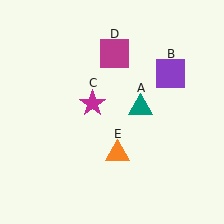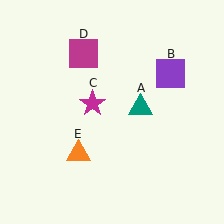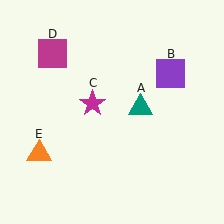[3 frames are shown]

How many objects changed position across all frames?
2 objects changed position: magenta square (object D), orange triangle (object E).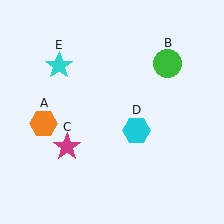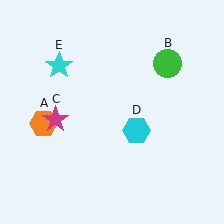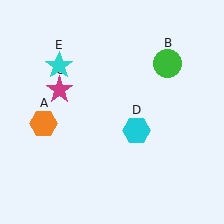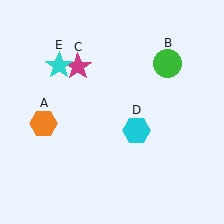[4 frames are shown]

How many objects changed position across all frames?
1 object changed position: magenta star (object C).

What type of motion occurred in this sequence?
The magenta star (object C) rotated clockwise around the center of the scene.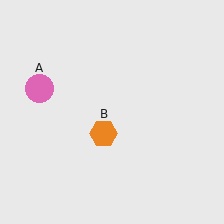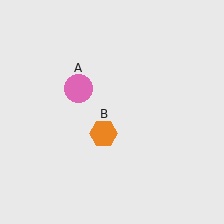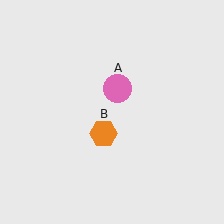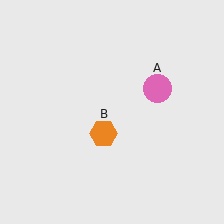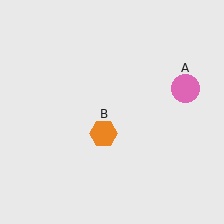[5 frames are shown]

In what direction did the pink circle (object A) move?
The pink circle (object A) moved right.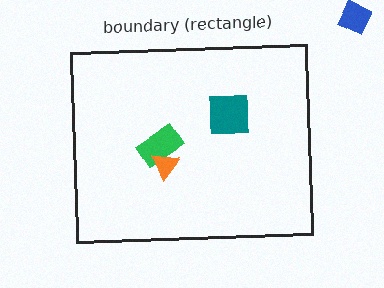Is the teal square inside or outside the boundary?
Inside.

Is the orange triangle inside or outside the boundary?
Inside.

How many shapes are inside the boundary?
3 inside, 1 outside.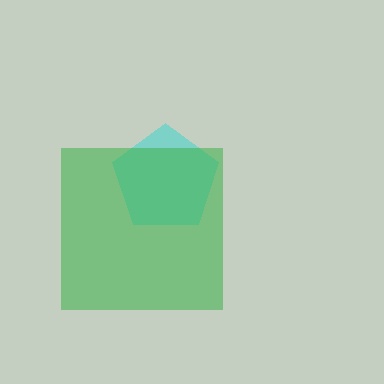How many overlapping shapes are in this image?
There are 2 overlapping shapes in the image.